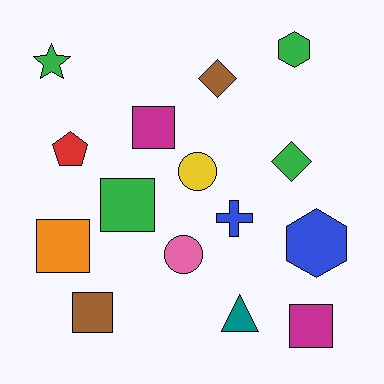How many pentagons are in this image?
There is 1 pentagon.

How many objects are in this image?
There are 15 objects.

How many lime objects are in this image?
There are no lime objects.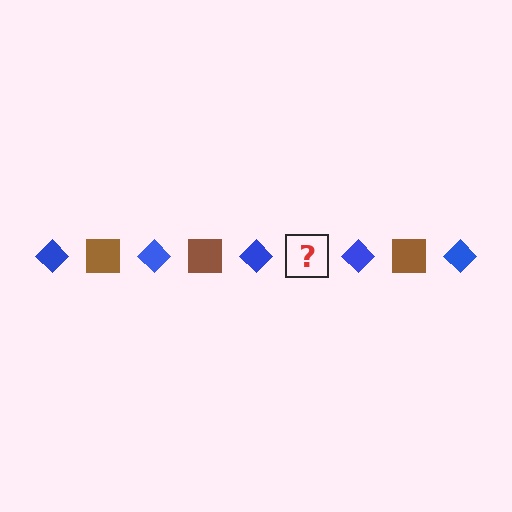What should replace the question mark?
The question mark should be replaced with a brown square.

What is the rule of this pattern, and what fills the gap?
The rule is that the pattern alternates between blue diamond and brown square. The gap should be filled with a brown square.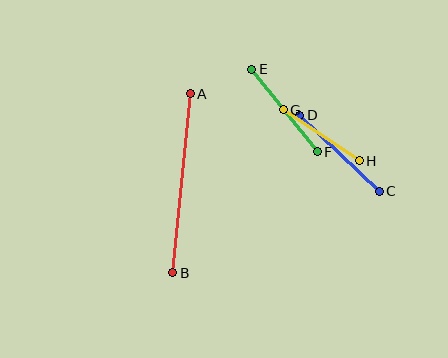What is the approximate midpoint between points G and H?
The midpoint is at approximately (321, 135) pixels.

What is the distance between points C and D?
The distance is approximately 110 pixels.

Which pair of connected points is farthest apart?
Points A and B are farthest apart.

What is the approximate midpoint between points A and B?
The midpoint is at approximately (182, 183) pixels.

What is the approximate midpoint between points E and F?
The midpoint is at approximately (285, 110) pixels.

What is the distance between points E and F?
The distance is approximately 105 pixels.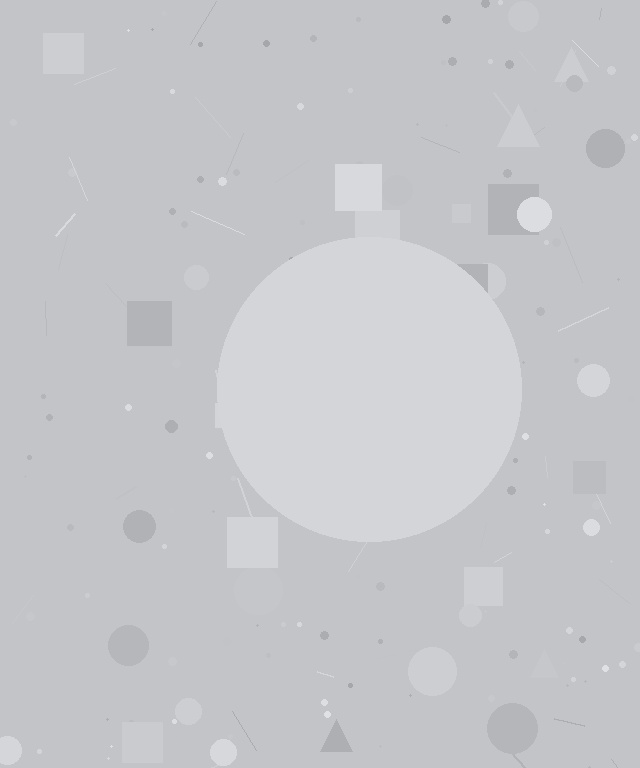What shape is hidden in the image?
A circle is hidden in the image.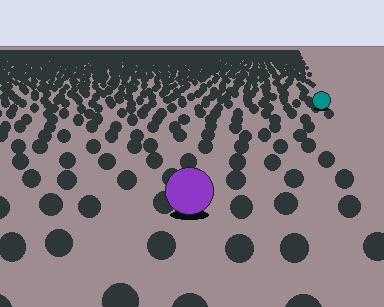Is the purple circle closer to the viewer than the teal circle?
Yes. The purple circle is closer — you can tell from the texture gradient: the ground texture is coarser near it.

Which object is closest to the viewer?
The purple circle is closest. The texture marks near it are larger and more spread out.